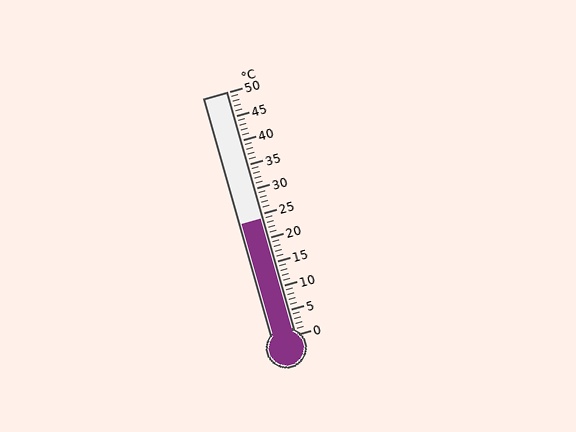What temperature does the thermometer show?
The thermometer shows approximately 24°C.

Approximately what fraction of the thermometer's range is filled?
The thermometer is filled to approximately 50% of its range.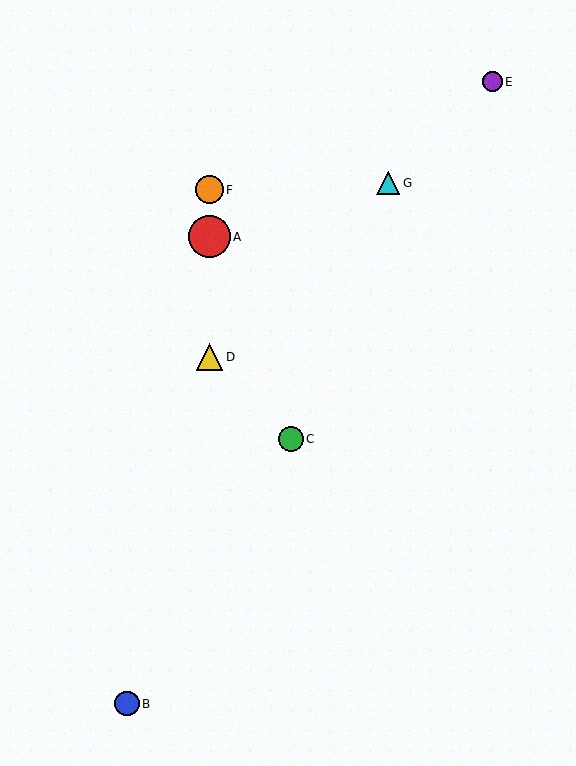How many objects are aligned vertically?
3 objects (A, D, F) are aligned vertically.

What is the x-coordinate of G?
Object G is at x≈388.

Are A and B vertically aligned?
No, A is at x≈210 and B is at x≈127.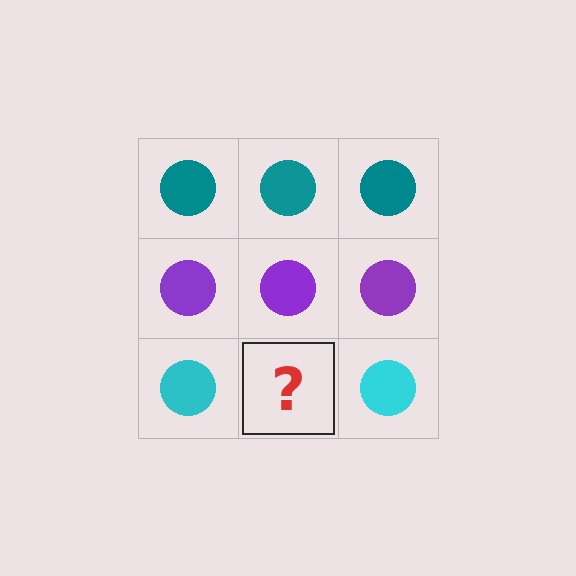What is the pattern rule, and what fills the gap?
The rule is that each row has a consistent color. The gap should be filled with a cyan circle.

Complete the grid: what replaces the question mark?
The question mark should be replaced with a cyan circle.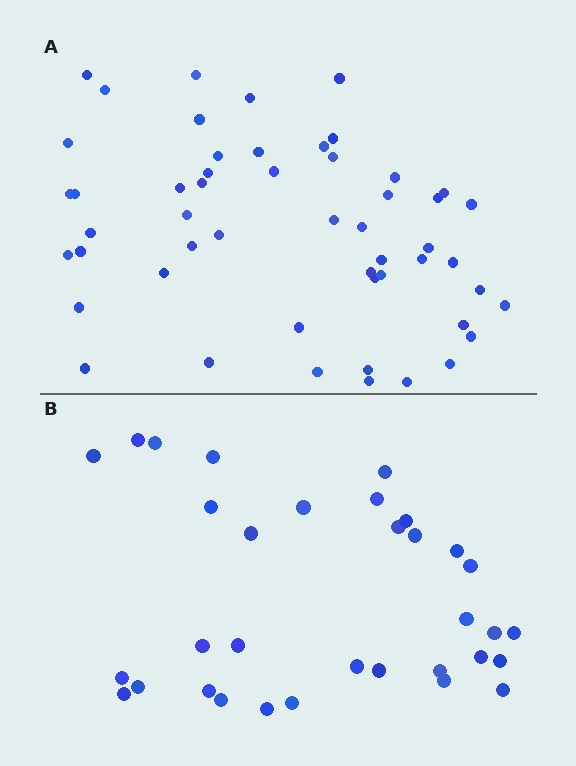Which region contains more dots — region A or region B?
Region A (the top region) has more dots.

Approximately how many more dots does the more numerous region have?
Region A has approximately 20 more dots than region B.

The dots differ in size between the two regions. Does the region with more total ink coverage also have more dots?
No. Region B has more total ink coverage because its dots are larger, but region A actually contains more individual dots. Total area can be misleading — the number of items is what matters here.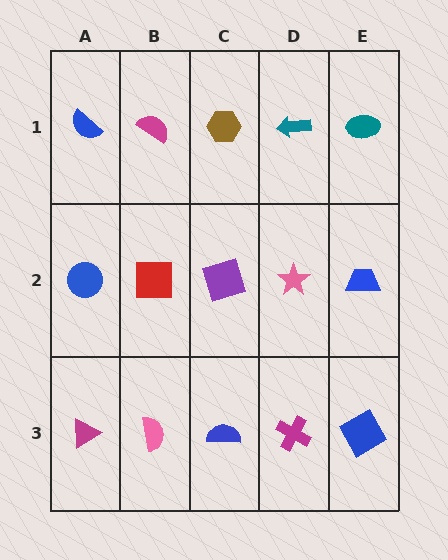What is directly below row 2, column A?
A magenta triangle.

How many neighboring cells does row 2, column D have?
4.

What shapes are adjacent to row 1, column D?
A pink star (row 2, column D), a brown hexagon (row 1, column C), a teal ellipse (row 1, column E).